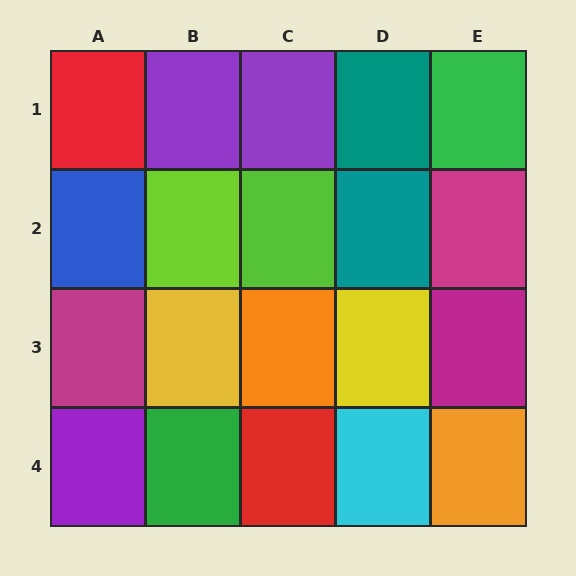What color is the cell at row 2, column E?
Magenta.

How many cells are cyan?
1 cell is cyan.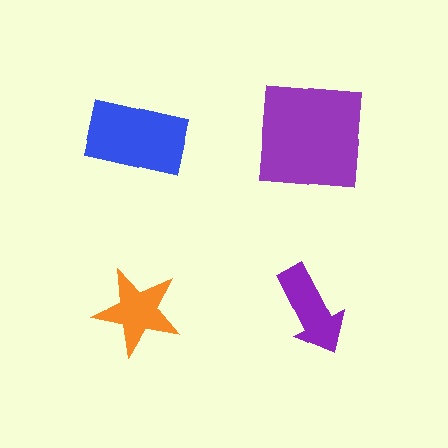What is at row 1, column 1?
A blue rectangle.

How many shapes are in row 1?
2 shapes.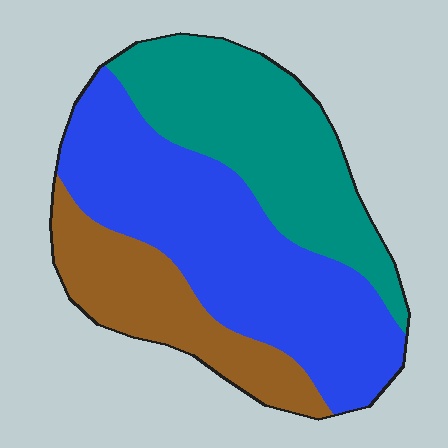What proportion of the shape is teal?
Teal covers 33% of the shape.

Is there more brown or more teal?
Teal.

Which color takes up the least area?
Brown, at roughly 20%.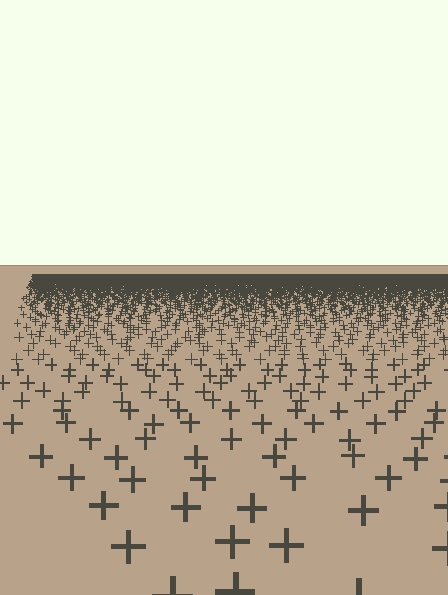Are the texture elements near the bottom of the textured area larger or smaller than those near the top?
Larger. Near the bottom, elements are closer to the viewer and appear at a bigger on-screen size.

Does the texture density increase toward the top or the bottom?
Density increases toward the top.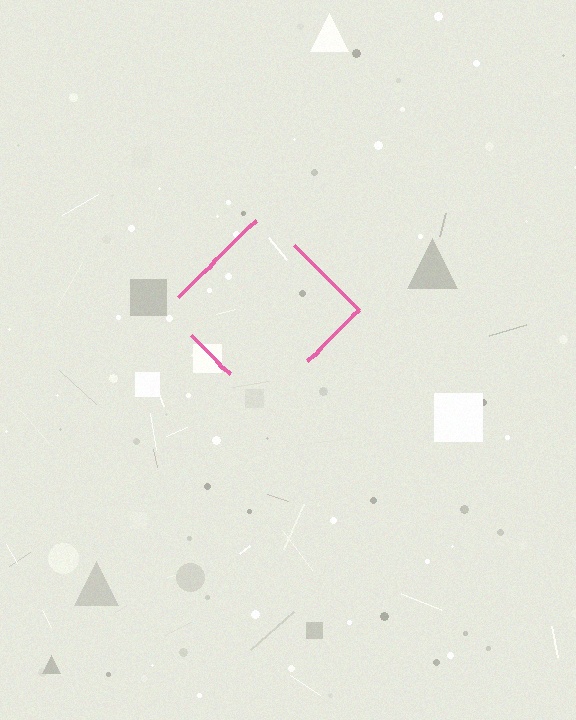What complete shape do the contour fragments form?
The contour fragments form a diamond.